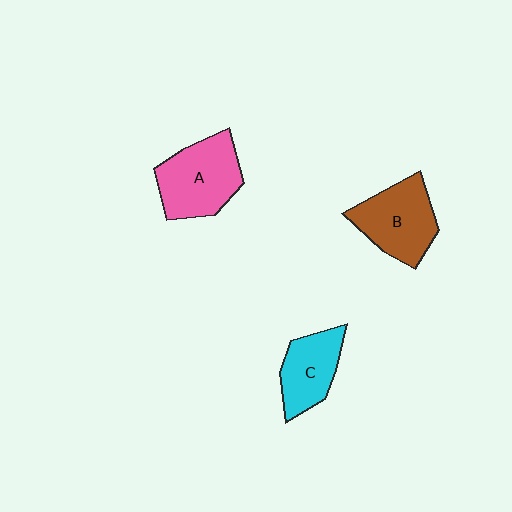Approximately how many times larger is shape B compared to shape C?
Approximately 1.3 times.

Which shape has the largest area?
Shape A (pink).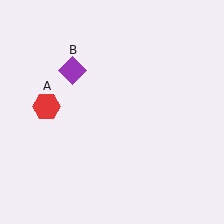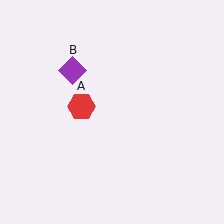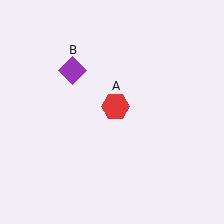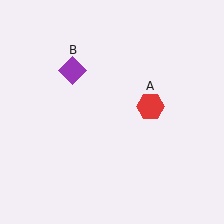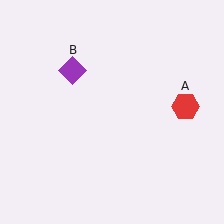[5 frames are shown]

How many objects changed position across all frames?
1 object changed position: red hexagon (object A).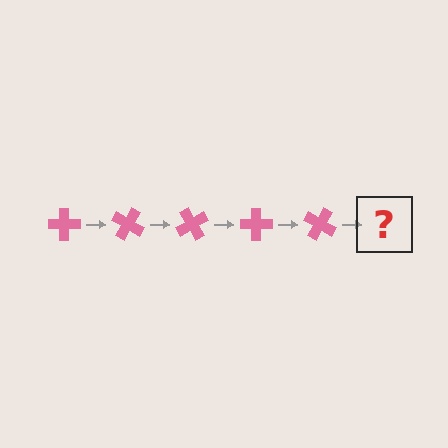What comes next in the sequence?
The next element should be a pink cross rotated 150 degrees.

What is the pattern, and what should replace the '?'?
The pattern is that the cross rotates 30 degrees each step. The '?' should be a pink cross rotated 150 degrees.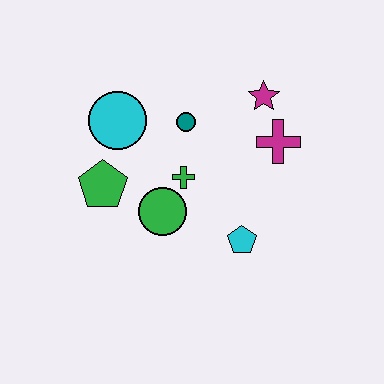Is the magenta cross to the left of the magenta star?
No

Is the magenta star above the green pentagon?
Yes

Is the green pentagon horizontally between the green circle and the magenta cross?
No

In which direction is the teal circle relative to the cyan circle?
The teal circle is to the right of the cyan circle.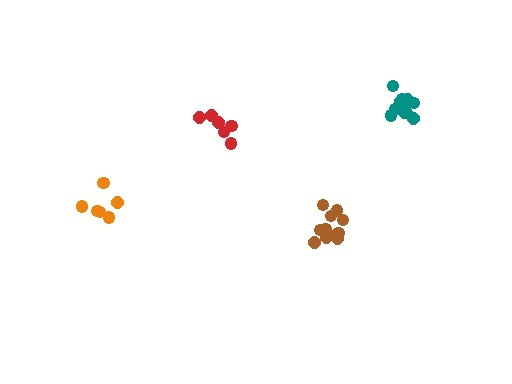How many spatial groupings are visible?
There are 4 spatial groupings.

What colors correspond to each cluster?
The clusters are colored: brown, red, teal, orange.